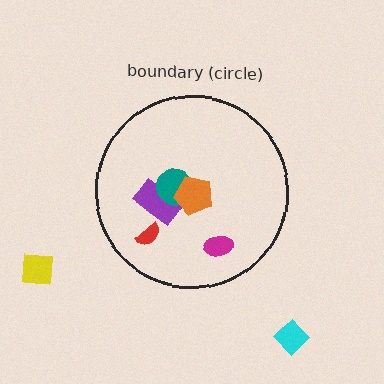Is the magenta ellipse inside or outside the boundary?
Inside.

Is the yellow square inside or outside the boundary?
Outside.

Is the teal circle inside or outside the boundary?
Inside.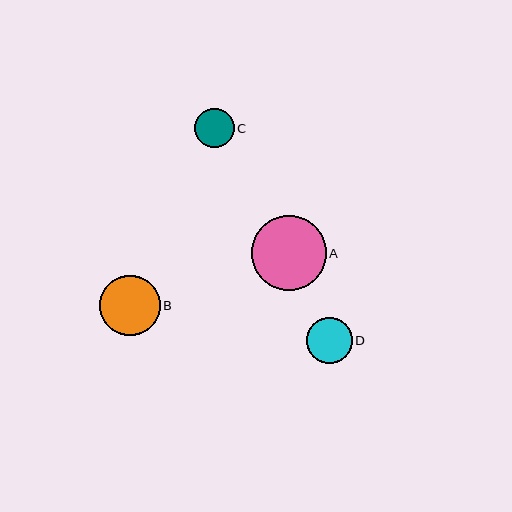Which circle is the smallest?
Circle C is the smallest with a size of approximately 39 pixels.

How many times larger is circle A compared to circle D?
Circle A is approximately 1.6 times the size of circle D.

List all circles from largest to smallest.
From largest to smallest: A, B, D, C.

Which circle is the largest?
Circle A is the largest with a size of approximately 75 pixels.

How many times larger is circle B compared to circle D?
Circle B is approximately 1.3 times the size of circle D.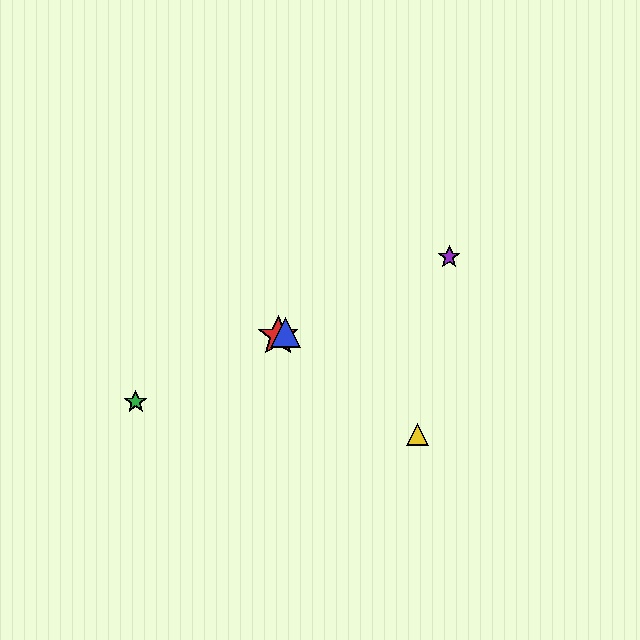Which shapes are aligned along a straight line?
The red star, the blue triangle, the green star, the purple star are aligned along a straight line.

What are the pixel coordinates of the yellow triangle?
The yellow triangle is at (418, 434).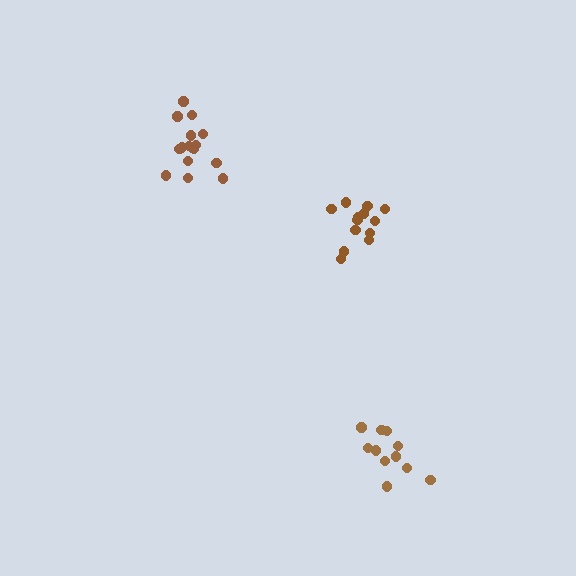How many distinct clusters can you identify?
There are 3 distinct clusters.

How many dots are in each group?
Group 1: 11 dots, Group 2: 16 dots, Group 3: 13 dots (40 total).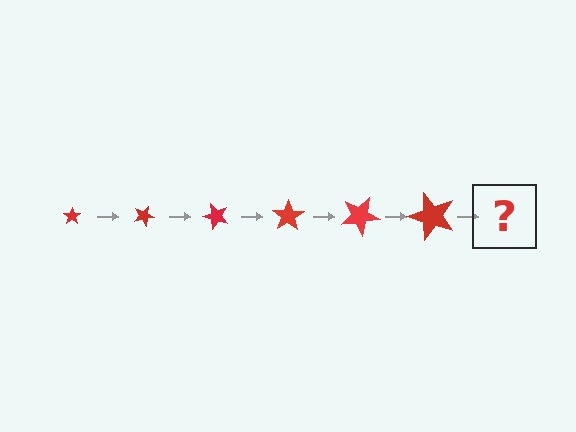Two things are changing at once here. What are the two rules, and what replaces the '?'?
The two rules are that the star grows larger each step and it rotates 25 degrees each step. The '?' should be a star, larger than the previous one and rotated 150 degrees from the start.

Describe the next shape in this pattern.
It should be a star, larger than the previous one and rotated 150 degrees from the start.